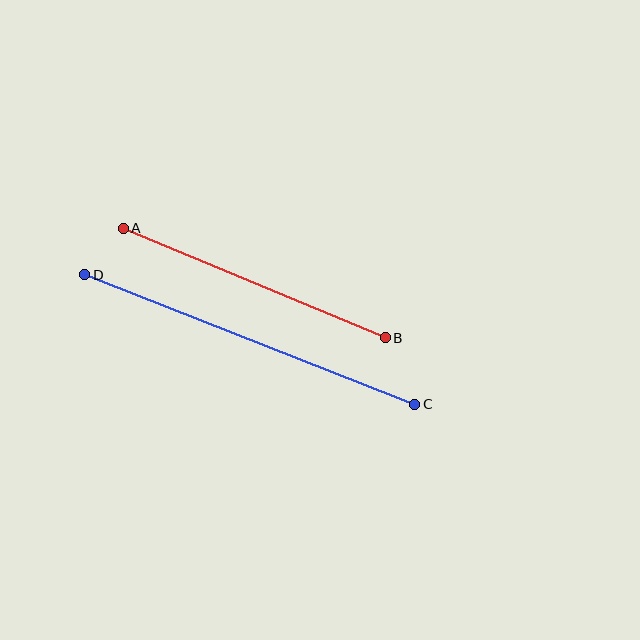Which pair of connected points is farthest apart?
Points C and D are farthest apart.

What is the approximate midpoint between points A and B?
The midpoint is at approximately (254, 283) pixels.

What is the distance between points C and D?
The distance is approximately 355 pixels.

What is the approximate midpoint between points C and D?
The midpoint is at approximately (250, 339) pixels.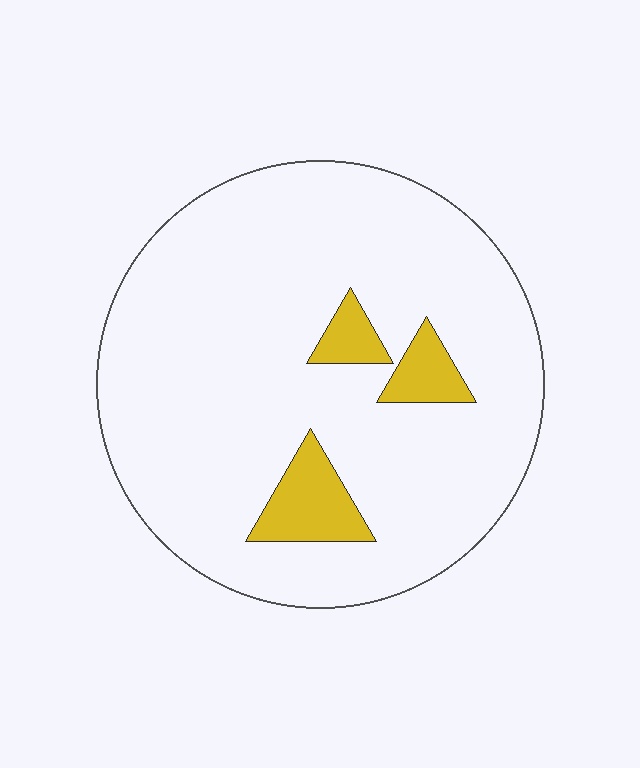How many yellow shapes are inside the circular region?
3.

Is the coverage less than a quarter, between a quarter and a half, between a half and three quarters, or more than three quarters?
Less than a quarter.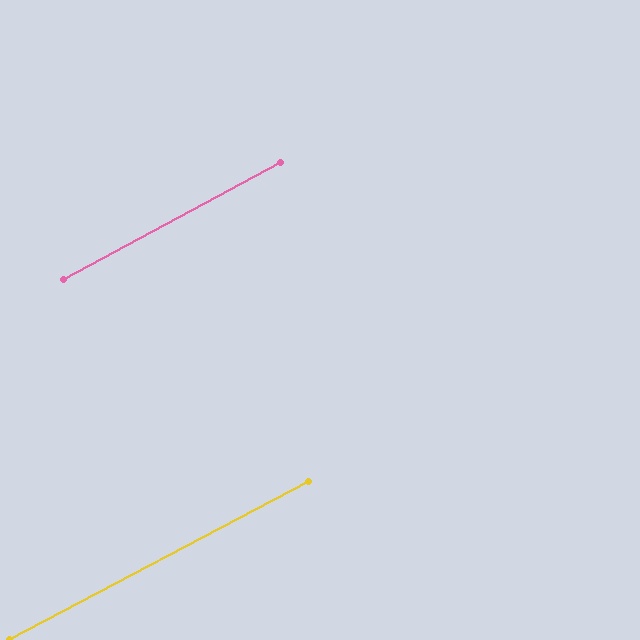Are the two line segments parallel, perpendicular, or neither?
Parallel — their directions differ by only 0.5°.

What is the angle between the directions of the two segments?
Approximately 0 degrees.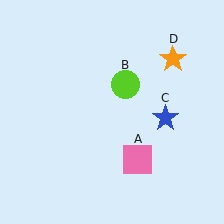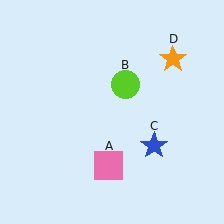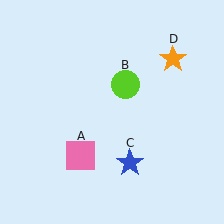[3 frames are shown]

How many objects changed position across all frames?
2 objects changed position: pink square (object A), blue star (object C).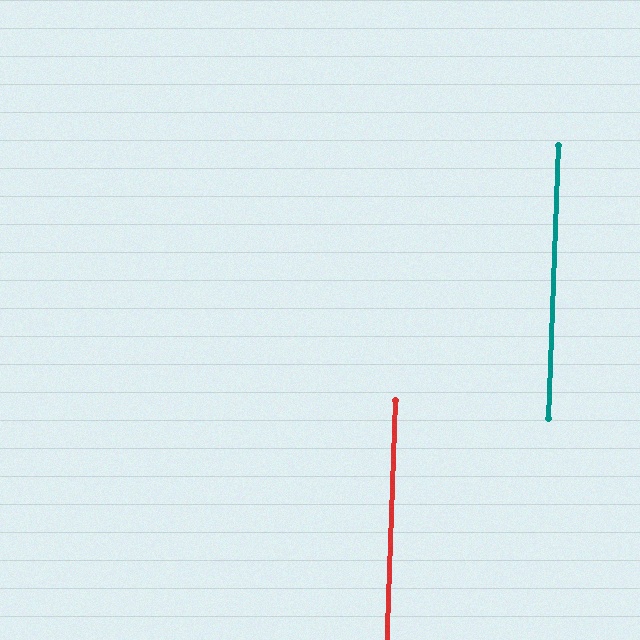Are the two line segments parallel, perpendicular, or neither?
Parallel — their directions differ by only 0.0°.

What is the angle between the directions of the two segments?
Approximately 0 degrees.